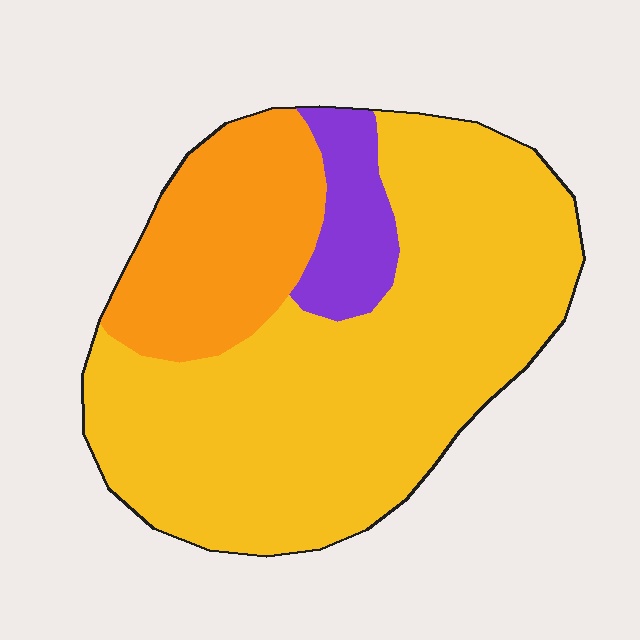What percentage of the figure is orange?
Orange takes up about one quarter (1/4) of the figure.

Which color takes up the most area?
Yellow, at roughly 70%.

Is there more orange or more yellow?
Yellow.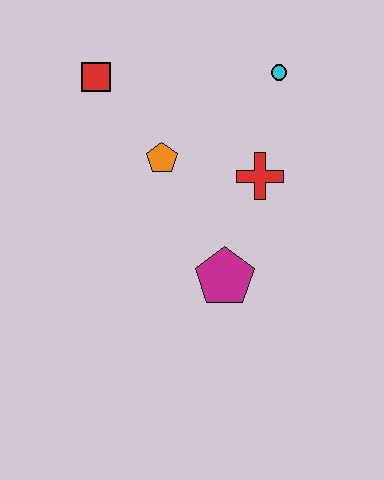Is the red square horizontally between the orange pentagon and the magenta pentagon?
No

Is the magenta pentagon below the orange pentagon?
Yes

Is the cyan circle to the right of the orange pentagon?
Yes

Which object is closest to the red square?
The orange pentagon is closest to the red square.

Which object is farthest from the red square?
The magenta pentagon is farthest from the red square.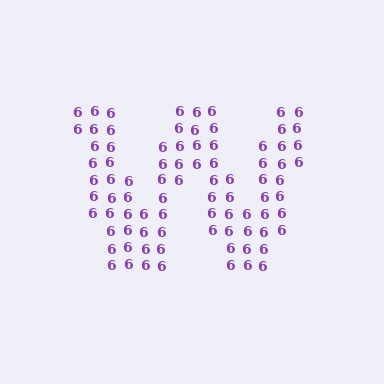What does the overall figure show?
The overall figure shows the letter W.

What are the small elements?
The small elements are digit 6's.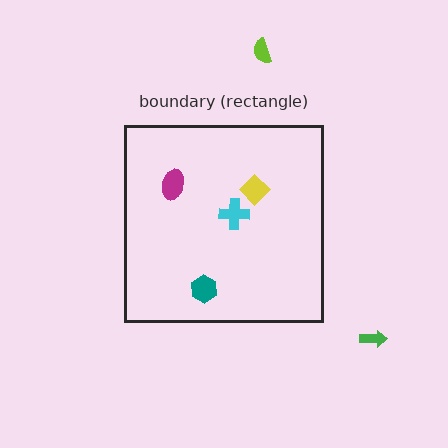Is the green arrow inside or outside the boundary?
Outside.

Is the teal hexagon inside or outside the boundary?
Inside.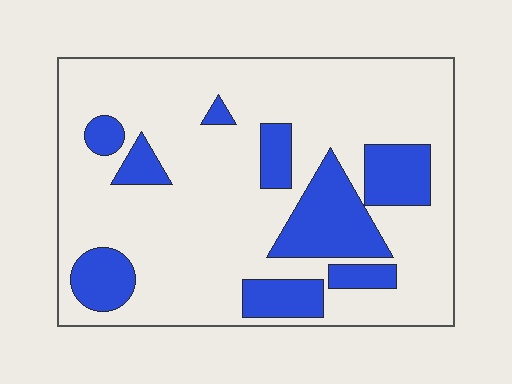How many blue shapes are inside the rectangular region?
9.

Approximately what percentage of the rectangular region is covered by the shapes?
Approximately 25%.